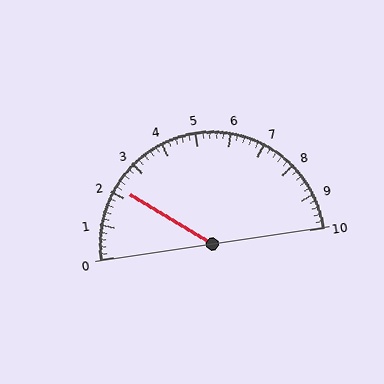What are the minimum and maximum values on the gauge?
The gauge ranges from 0 to 10.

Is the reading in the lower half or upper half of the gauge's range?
The reading is in the lower half of the range (0 to 10).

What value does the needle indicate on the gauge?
The needle indicates approximately 2.2.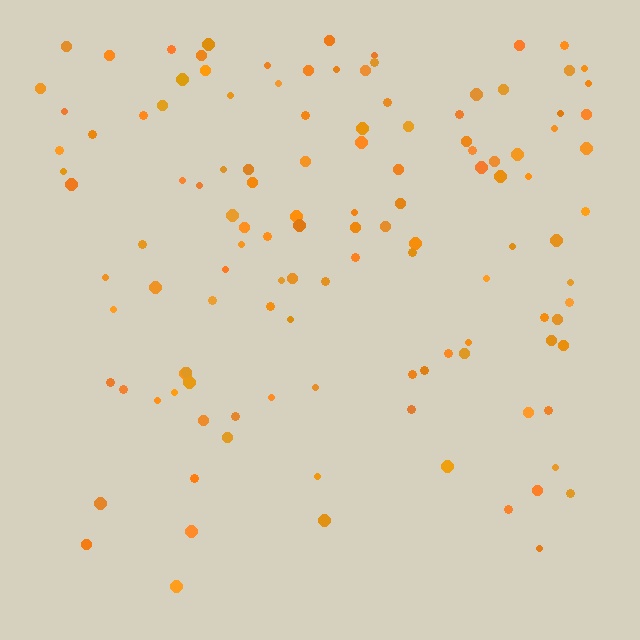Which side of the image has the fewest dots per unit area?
The bottom.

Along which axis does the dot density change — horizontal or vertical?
Vertical.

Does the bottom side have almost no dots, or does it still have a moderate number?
Still a moderate number, just noticeably fewer than the top.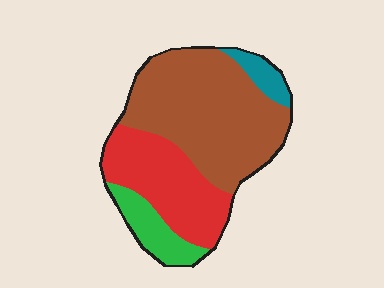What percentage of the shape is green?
Green takes up about one eighth (1/8) of the shape.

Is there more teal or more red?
Red.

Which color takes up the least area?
Teal, at roughly 5%.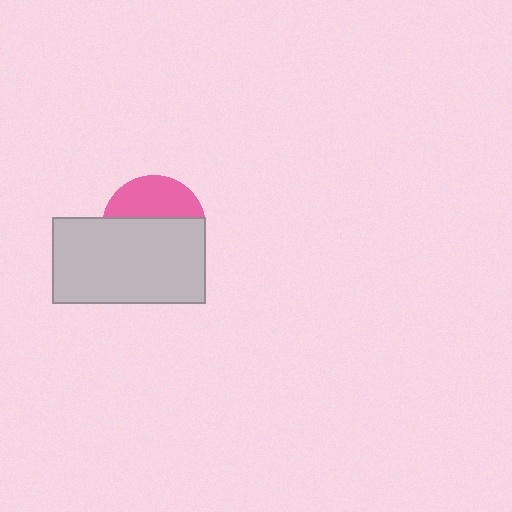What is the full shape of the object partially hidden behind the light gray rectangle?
The partially hidden object is a pink circle.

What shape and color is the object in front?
The object in front is a light gray rectangle.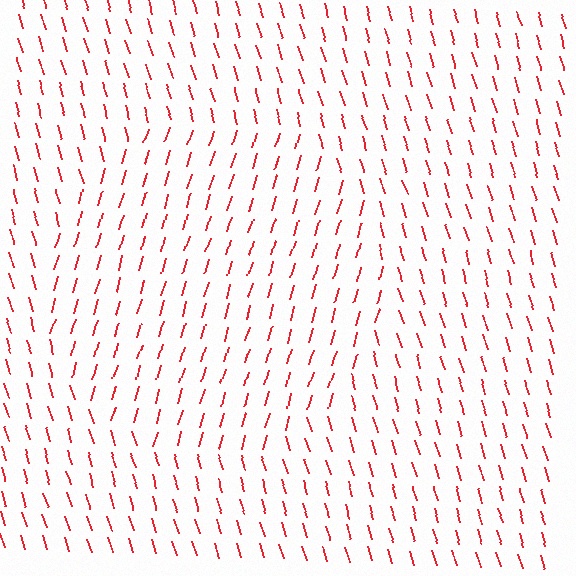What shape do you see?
I see a circle.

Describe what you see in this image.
The image is filled with small red line segments. A circle region in the image has lines oriented differently from the surrounding lines, creating a visible texture boundary.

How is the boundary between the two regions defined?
The boundary is defined purely by a change in line orientation (approximately 34 degrees difference). All lines are the same color and thickness.